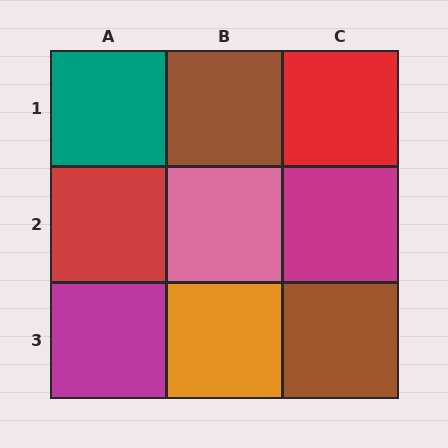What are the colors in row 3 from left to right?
Magenta, orange, brown.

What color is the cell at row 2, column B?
Pink.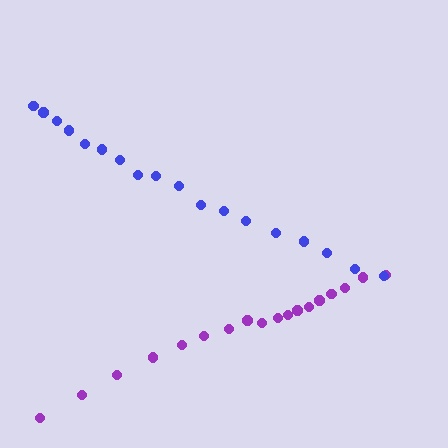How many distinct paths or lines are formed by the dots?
There are 2 distinct paths.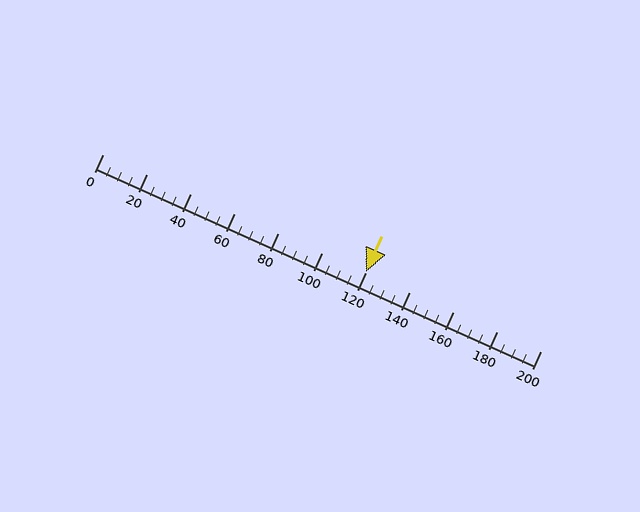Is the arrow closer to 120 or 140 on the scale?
The arrow is closer to 120.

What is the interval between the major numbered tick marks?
The major tick marks are spaced 20 units apart.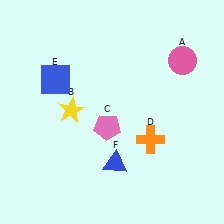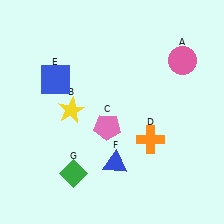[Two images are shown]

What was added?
A green diamond (G) was added in Image 2.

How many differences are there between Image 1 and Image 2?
There is 1 difference between the two images.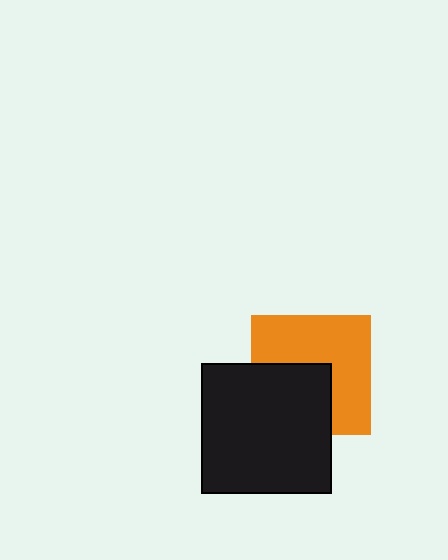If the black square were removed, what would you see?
You would see the complete orange square.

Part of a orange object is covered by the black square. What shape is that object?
It is a square.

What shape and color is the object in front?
The object in front is a black square.